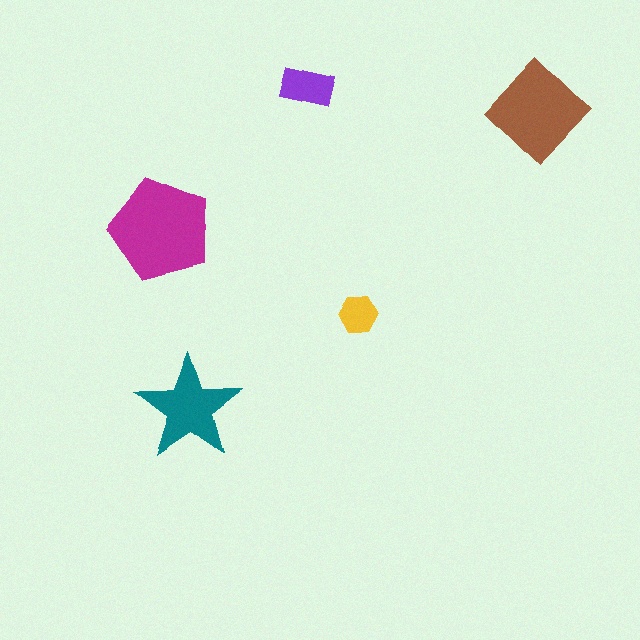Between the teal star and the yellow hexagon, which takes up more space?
The teal star.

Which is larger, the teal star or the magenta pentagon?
The magenta pentagon.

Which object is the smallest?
The yellow hexagon.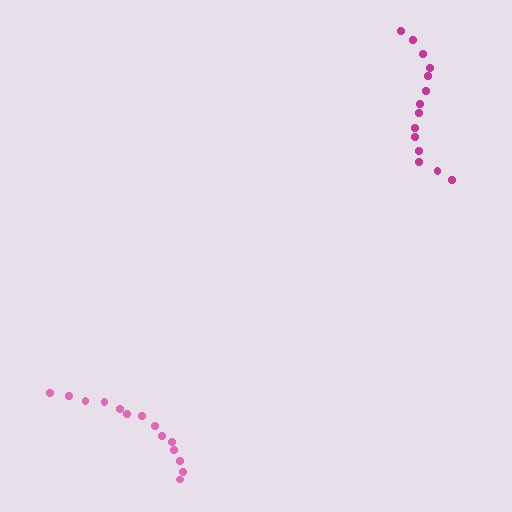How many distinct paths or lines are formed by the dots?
There are 2 distinct paths.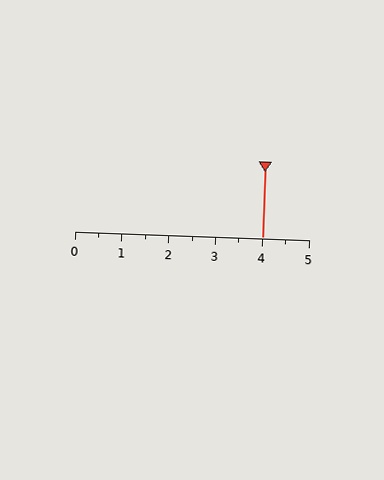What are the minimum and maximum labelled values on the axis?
The axis runs from 0 to 5.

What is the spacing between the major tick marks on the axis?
The major ticks are spaced 1 apart.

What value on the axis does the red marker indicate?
The marker indicates approximately 4.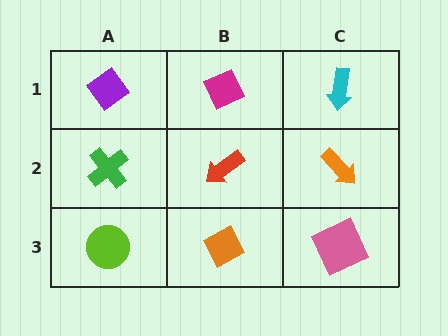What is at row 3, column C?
A pink square.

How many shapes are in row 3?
3 shapes.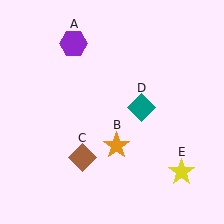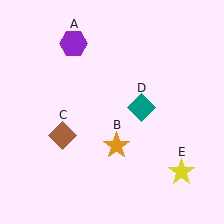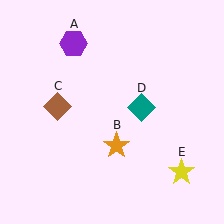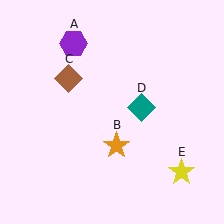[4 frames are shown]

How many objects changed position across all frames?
1 object changed position: brown diamond (object C).